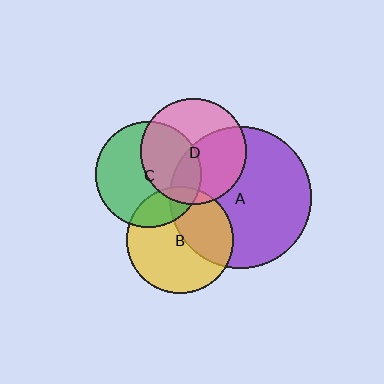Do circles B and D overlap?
Yes.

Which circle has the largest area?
Circle A (purple).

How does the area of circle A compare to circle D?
Approximately 1.8 times.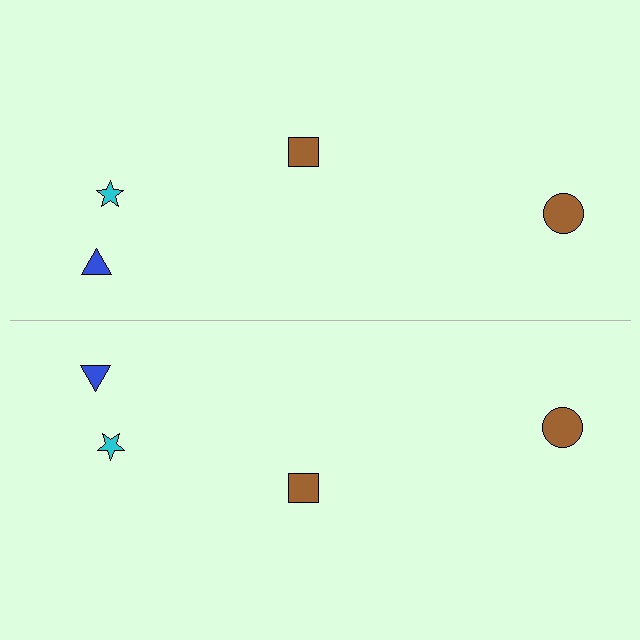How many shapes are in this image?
There are 8 shapes in this image.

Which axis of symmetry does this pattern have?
The pattern has a horizontal axis of symmetry running through the center of the image.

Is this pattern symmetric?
Yes, this pattern has bilateral (reflection) symmetry.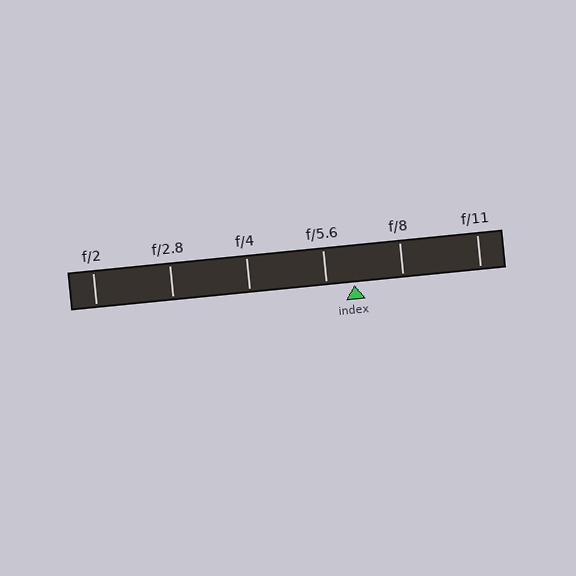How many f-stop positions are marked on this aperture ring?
There are 6 f-stop positions marked.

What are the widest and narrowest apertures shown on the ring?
The widest aperture shown is f/2 and the narrowest is f/11.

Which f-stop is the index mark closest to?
The index mark is closest to f/5.6.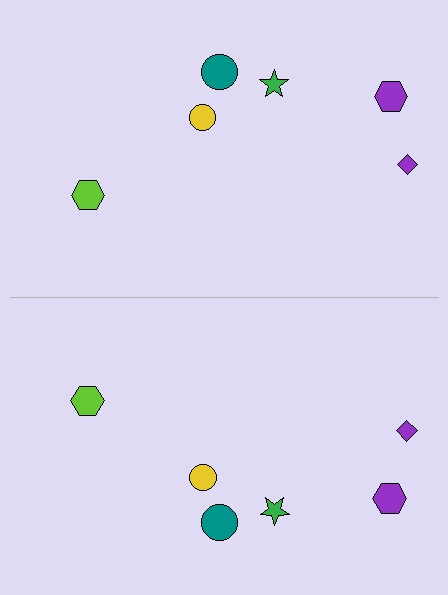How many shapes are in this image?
There are 12 shapes in this image.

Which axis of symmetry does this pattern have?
The pattern has a horizontal axis of symmetry running through the center of the image.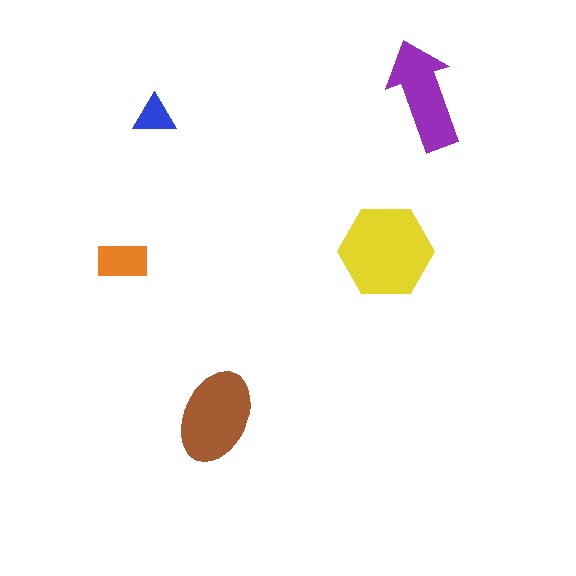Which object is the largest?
The yellow hexagon.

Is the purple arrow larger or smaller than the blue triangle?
Larger.